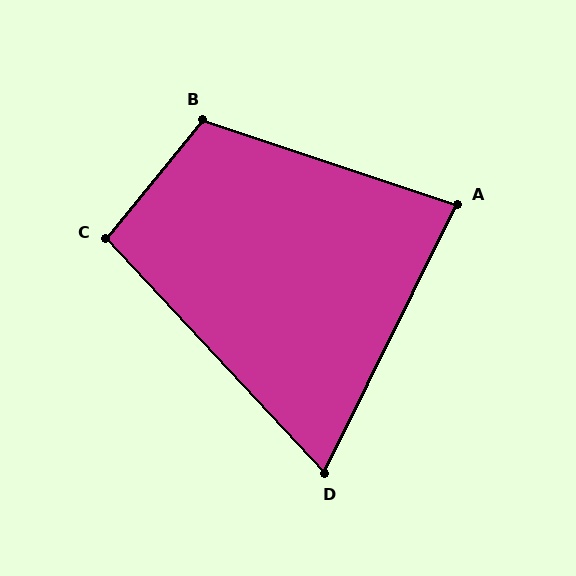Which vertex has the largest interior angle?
B, at approximately 111 degrees.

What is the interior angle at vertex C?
Approximately 98 degrees (obtuse).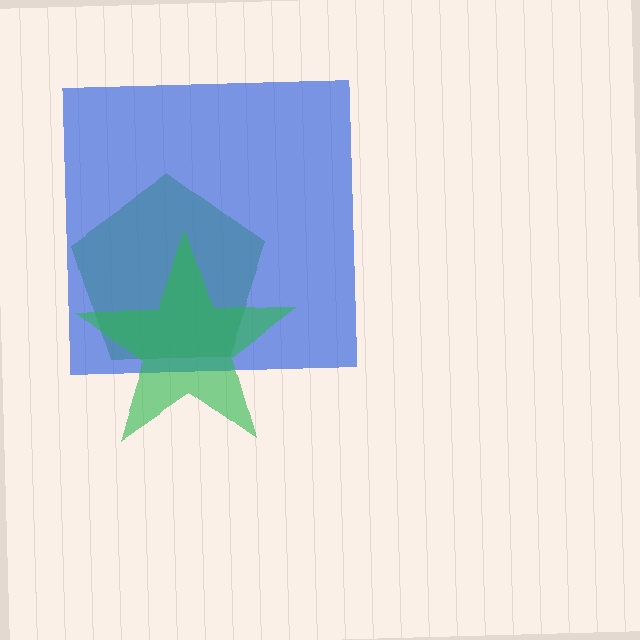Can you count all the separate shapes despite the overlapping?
Yes, there are 3 separate shapes.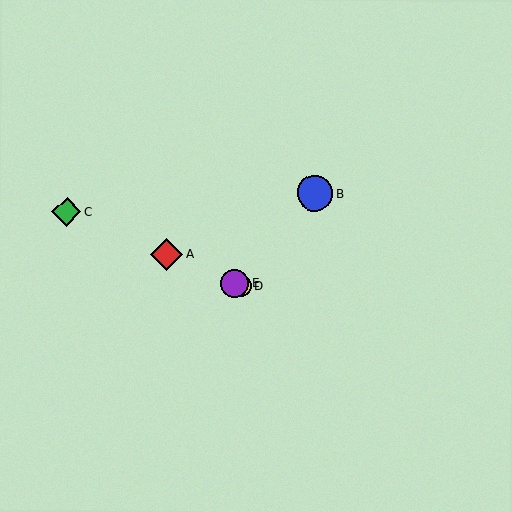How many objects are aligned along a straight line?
4 objects (A, C, D, E) are aligned along a straight line.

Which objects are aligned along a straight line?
Objects A, C, D, E are aligned along a straight line.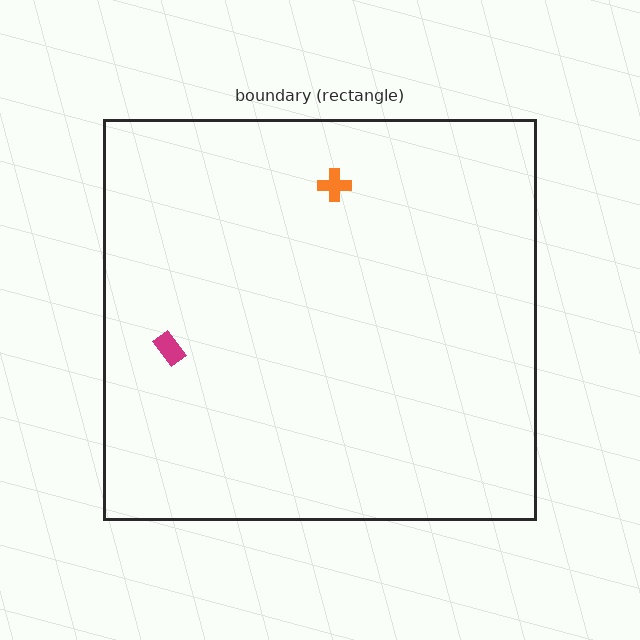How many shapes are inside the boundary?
2 inside, 0 outside.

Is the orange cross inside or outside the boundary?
Inside.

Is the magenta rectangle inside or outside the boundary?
Inside.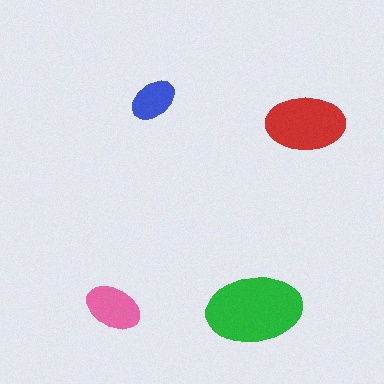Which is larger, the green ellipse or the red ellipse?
The green one.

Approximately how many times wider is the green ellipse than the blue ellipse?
About 2 times wider.